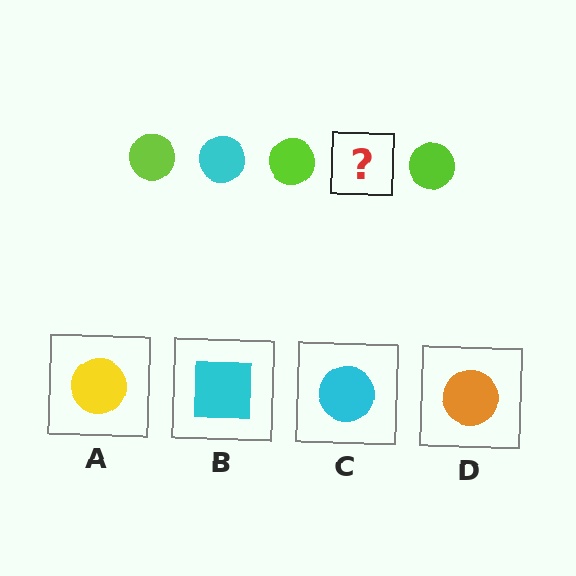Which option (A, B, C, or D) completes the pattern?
C.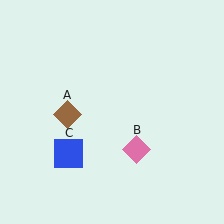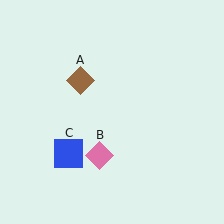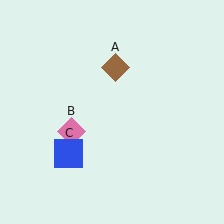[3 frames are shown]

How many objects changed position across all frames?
2 objects changed position: brown diamond (object A), pink diamond (object B).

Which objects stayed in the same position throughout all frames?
Blue square (object C) remained stationary.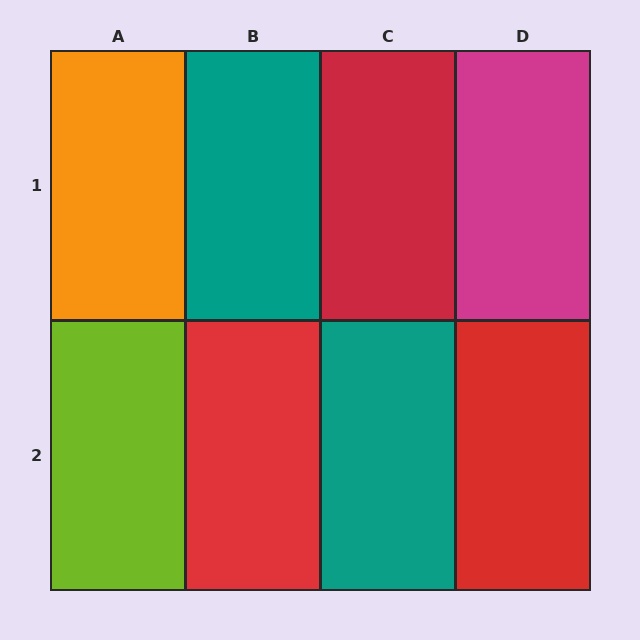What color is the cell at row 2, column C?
Teal.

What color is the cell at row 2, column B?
Red.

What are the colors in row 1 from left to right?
Orange, teal, red, magenta.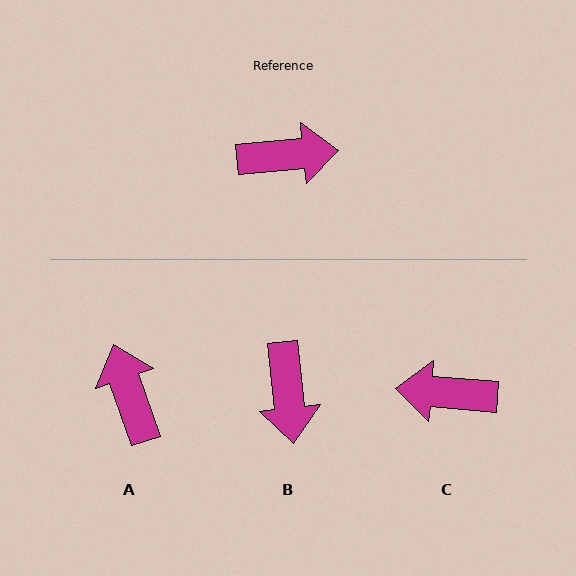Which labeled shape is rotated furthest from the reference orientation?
C, about 170 degrees away.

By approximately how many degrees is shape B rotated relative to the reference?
Approximately 89 degrees clockwise.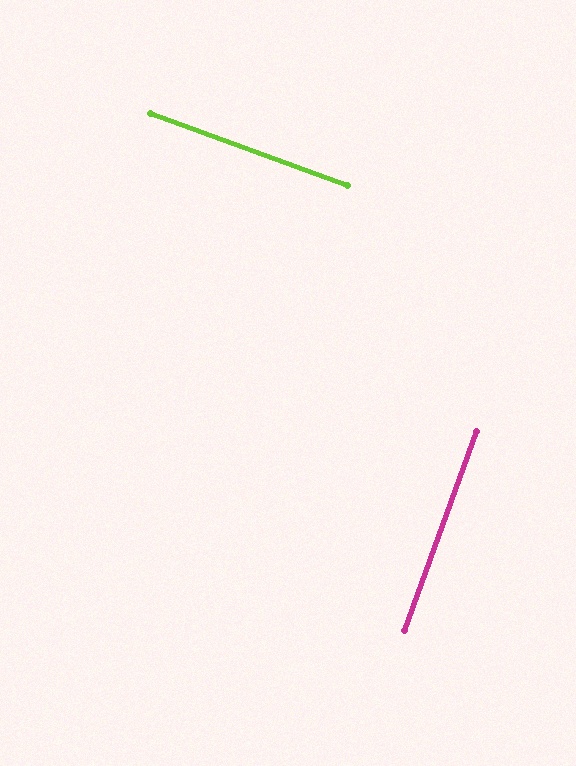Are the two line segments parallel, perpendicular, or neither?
Perpendicular — they meet at approximately 90°.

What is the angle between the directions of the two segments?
Approximately 90 degrees.